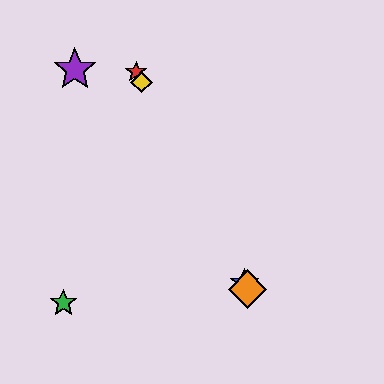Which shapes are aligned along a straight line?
The red star, the blue star, the yellow diamond, the orange diamond are aligned along a straight line.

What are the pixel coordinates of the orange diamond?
The orange diamond is at (247, 289).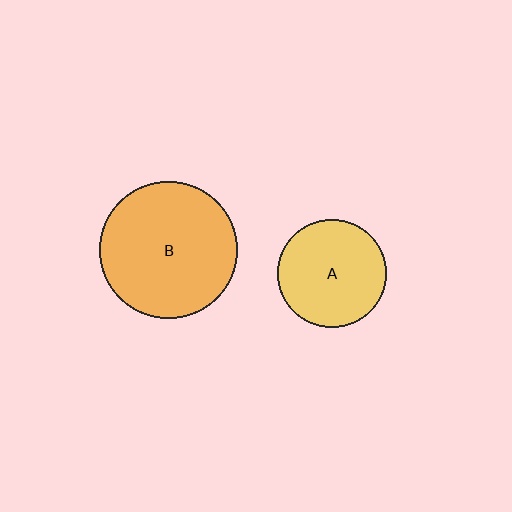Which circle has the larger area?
Circle B (orange).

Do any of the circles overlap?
No, none of the circles overlap.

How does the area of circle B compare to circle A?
Approximately 1.6 times.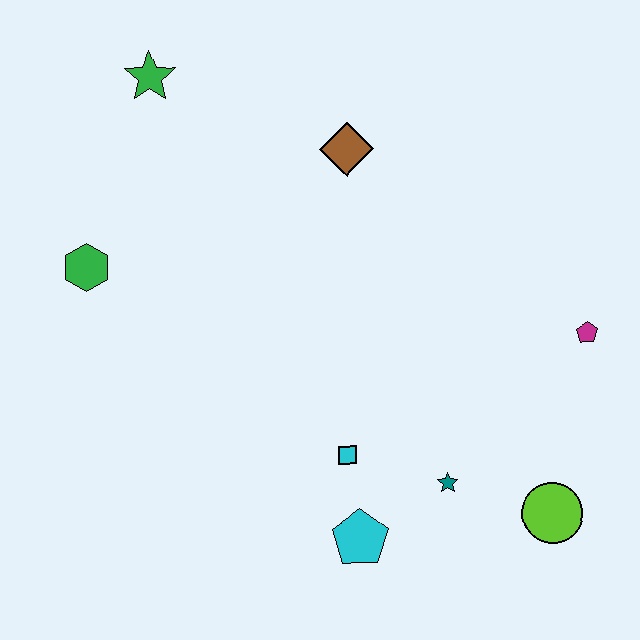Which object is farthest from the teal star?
The green star is farthest from the teal star.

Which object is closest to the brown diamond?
The green star is closest to the brown diamond.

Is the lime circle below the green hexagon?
Yes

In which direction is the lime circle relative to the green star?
The lime circle is below the green star.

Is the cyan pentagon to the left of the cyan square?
No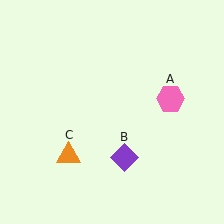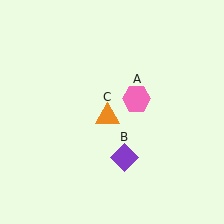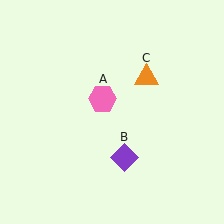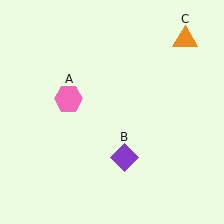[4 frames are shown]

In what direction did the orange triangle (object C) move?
The orange triangle (object C) moved up and to the right.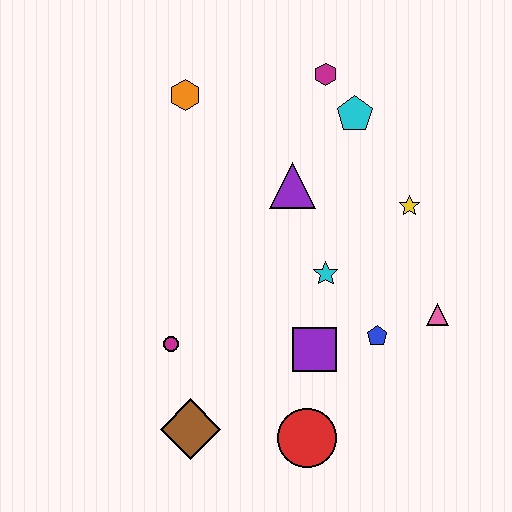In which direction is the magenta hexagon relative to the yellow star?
The magenta hexagon is above the yellow star.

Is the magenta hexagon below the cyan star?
No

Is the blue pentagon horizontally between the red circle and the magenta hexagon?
No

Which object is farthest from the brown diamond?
The magenta hexagon is farthest from the brown diamond.